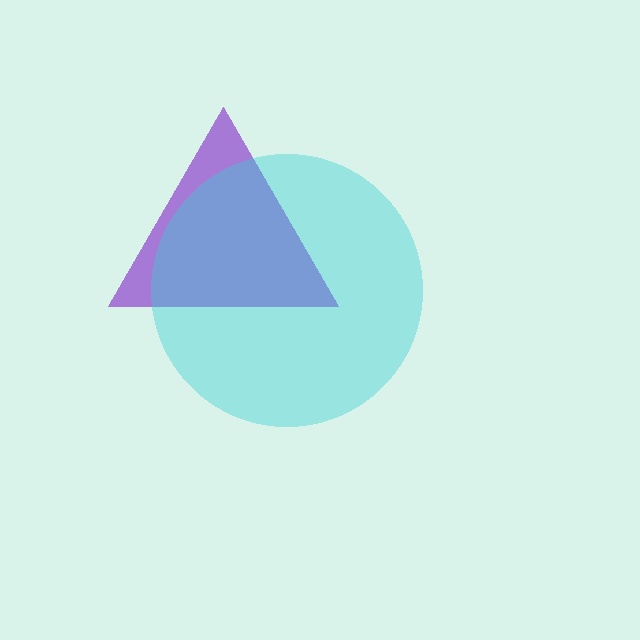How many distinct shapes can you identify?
There are 2 distinct shapes: a purple triangle, a cyan circle.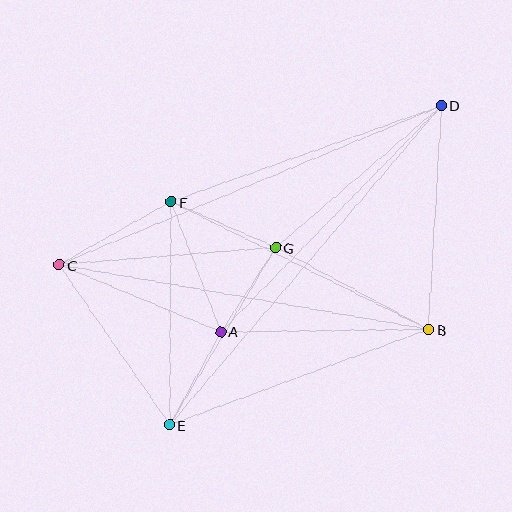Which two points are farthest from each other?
Points D and E are farthest from each other.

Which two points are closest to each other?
Points A and G are closest to each other.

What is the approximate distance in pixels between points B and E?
The distance between B and E is approximately 276 pixels.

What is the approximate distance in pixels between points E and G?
The distance between E and G is approximately 206 pixels.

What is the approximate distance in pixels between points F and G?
The distance between F and G is approximately 114 pixels.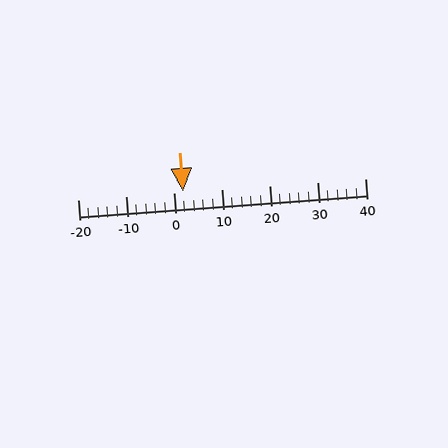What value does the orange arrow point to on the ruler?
The orange arrow points to approximately 2.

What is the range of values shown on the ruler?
The ruler shows values from -20 to 40.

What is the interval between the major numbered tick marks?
The major tick marks are spaced 10 units apart.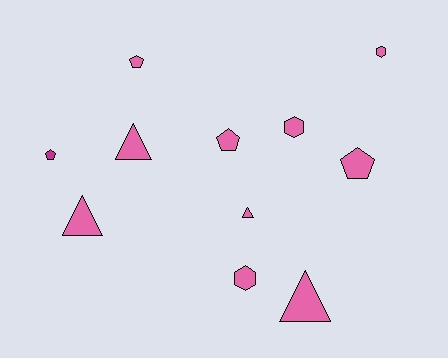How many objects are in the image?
There are 11 objects.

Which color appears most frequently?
Pink, with 10 objects.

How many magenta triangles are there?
There are no magenta triangles.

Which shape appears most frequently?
Pentagon, with 4 objects.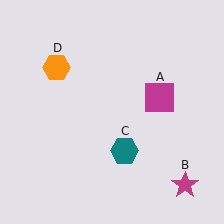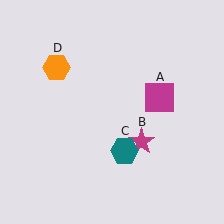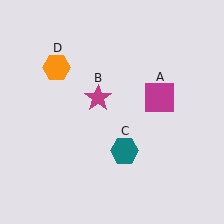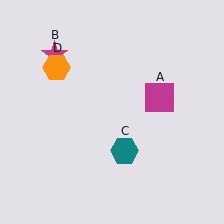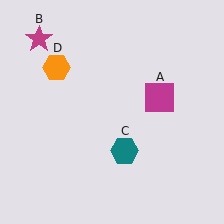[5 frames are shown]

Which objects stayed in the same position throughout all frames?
Magenta square (object A) and teal hexagon (object C) and orange hexagon (object D) remained stationary.